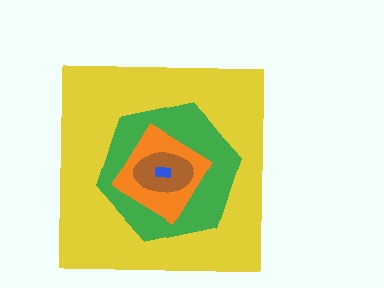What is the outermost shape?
The yellow square.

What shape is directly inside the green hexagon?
The orange diamond.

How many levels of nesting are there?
5.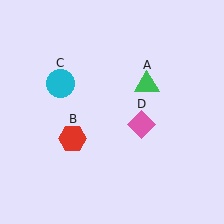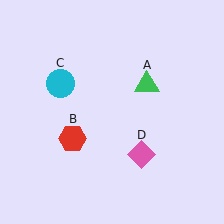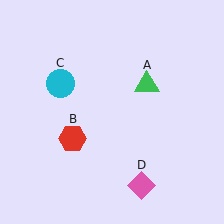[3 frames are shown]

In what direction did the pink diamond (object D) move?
The pink diamond (object D) moved down.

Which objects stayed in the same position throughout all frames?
Green triangle (object A) and red hexagon (object B) and cyan circle (object C) remained stationary.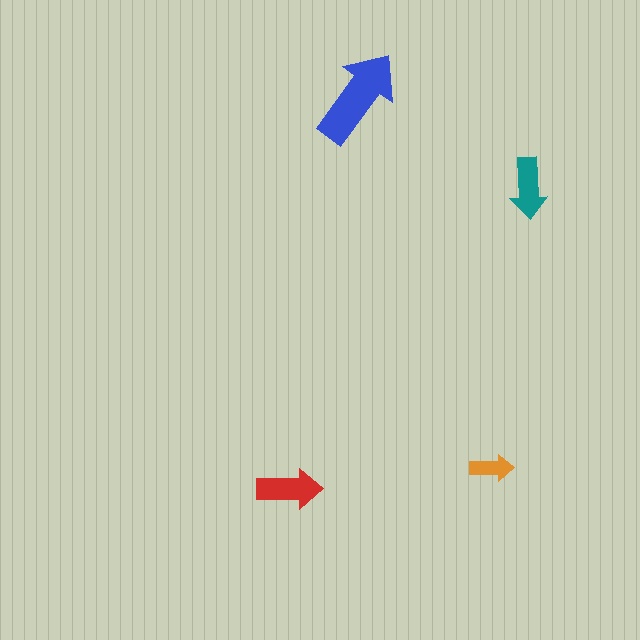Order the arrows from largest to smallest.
the blue one, the red one, the teal one, the orange one.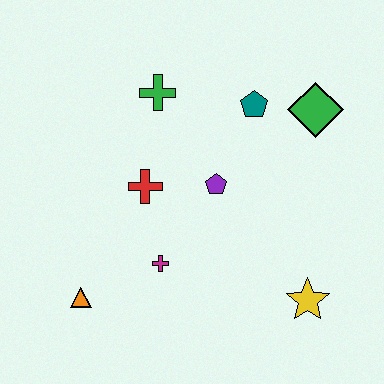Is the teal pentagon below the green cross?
Yes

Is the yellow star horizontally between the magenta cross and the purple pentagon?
No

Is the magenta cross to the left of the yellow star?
Yes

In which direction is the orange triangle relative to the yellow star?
The orange triangle is to the left of the yellow star.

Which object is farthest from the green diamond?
The orange triangle is farthest from the green diamond.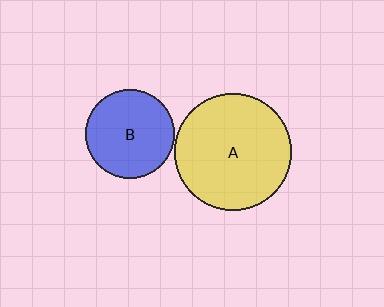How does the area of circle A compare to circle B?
Approximately 1.7 times.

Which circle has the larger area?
Circle A (yellow).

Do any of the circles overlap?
No, none of the circles overlap.